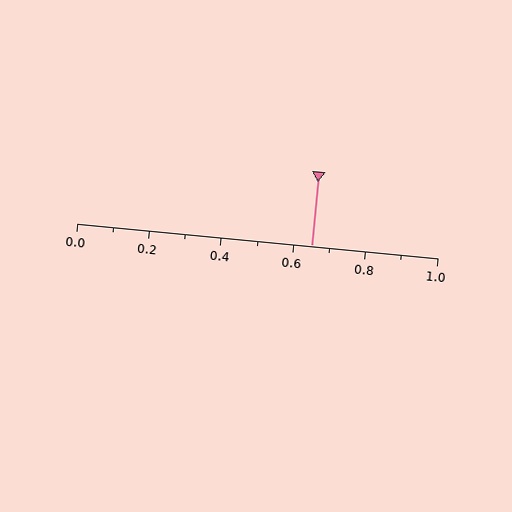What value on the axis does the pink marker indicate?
The marker indicates approximately 0.65.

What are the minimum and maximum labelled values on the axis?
The axis runs from 0.0 to 1.0.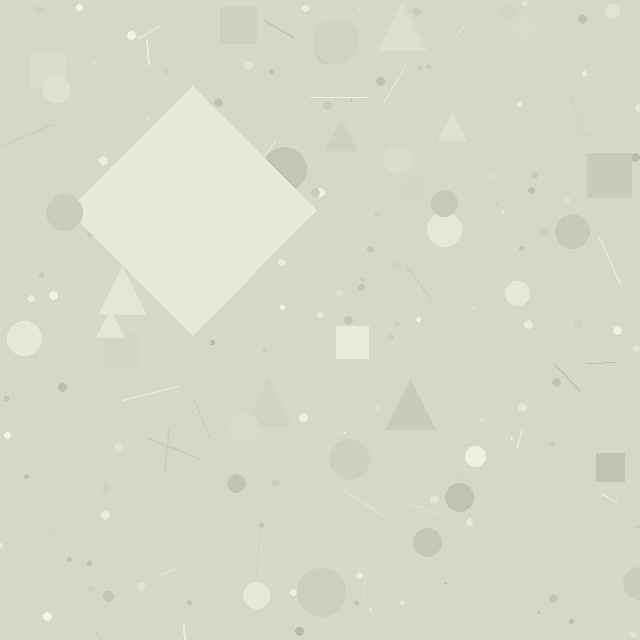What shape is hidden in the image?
A diamond is hidden in the image.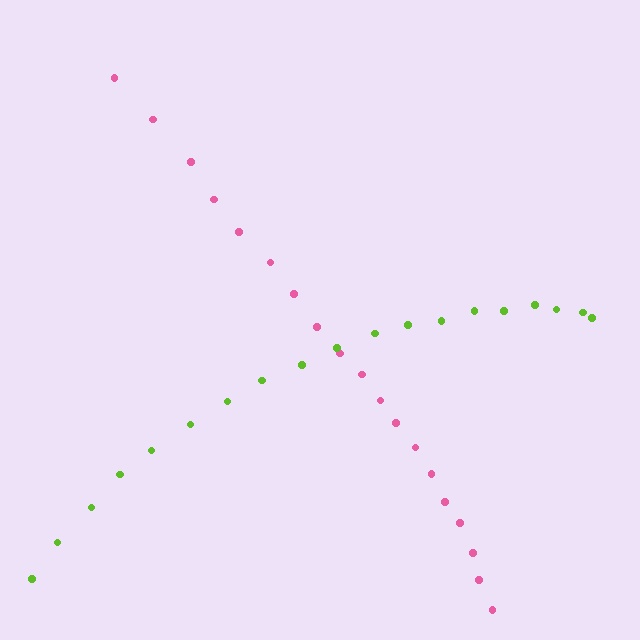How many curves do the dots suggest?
There are 2 distinct paths.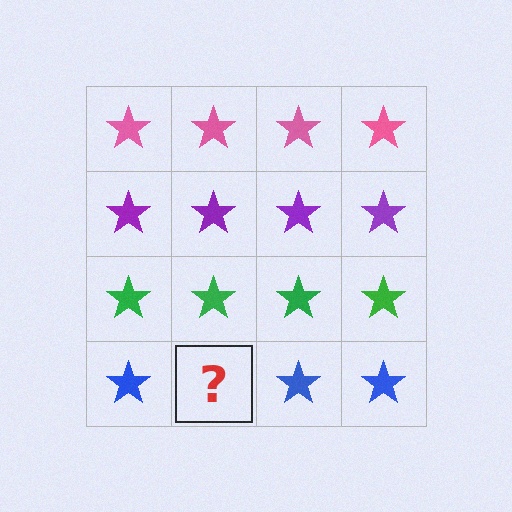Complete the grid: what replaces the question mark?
The question mark should be replaced with a blue star.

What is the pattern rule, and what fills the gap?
The rule is that each row has a consistent color. The gap should be filled with a blue star.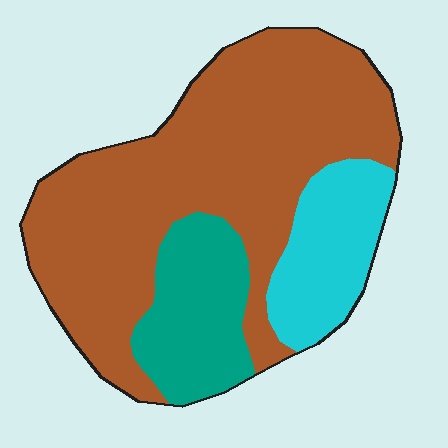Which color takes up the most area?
Brown, at roughly 65%.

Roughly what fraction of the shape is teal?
Teal covers around 20% of the shape.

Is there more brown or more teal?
Brown.